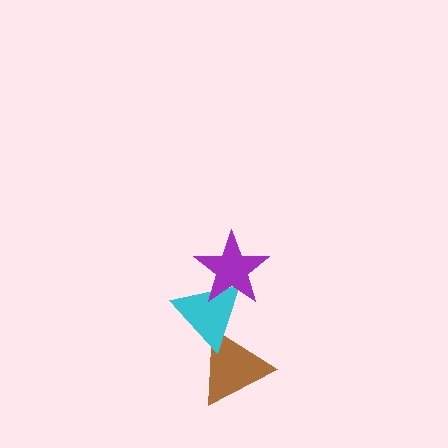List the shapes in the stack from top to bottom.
From top to bottom: the purple star, the cyan triangle, the brown triangle.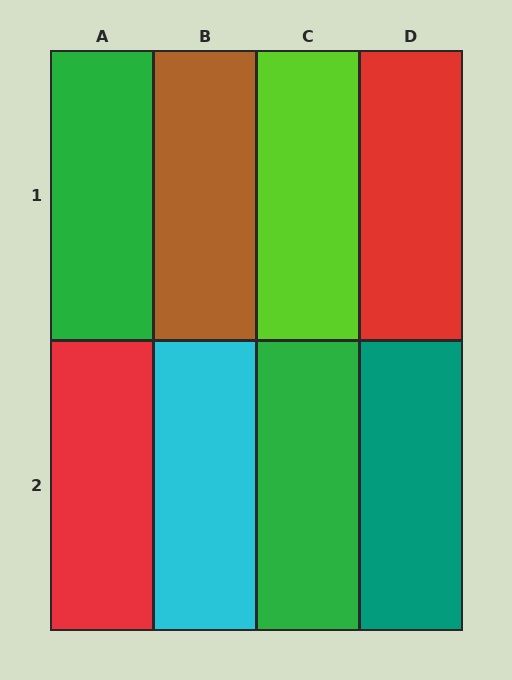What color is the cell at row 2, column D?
Teal.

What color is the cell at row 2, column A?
Red.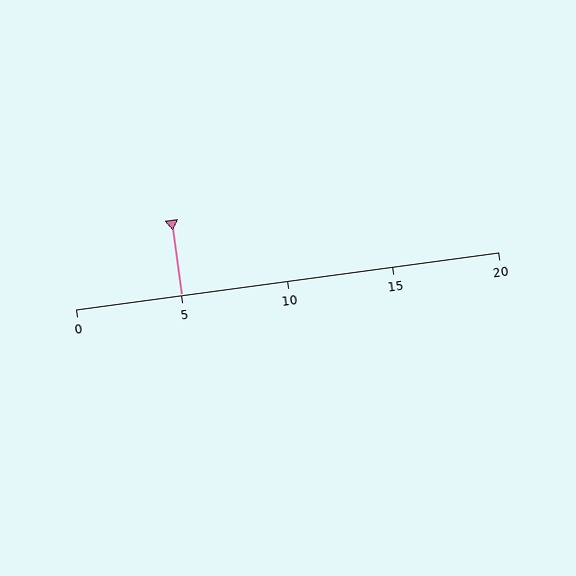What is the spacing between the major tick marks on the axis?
The major ticks are spaced 5 apart.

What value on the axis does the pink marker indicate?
The marker indicates approximately 5.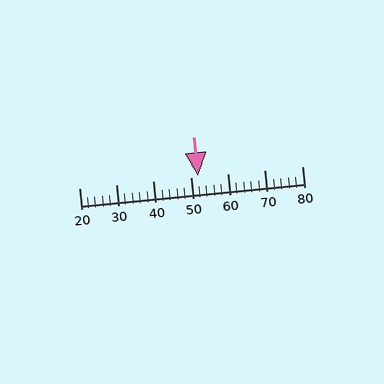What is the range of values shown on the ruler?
The ruler shows values from 20 to 80.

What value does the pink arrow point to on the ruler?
The pink arrow points to approximately 52.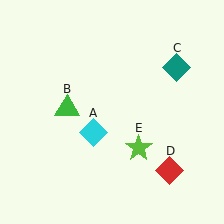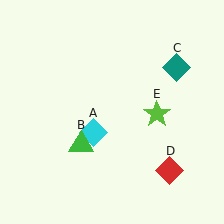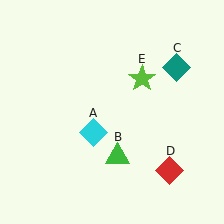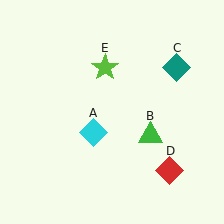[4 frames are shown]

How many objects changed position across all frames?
2 objects changed position: green triangle (object B), lime star (object E).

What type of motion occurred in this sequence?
The green triangle (object B), lime star (object E) rotated counterclockwise around the center of the scene.